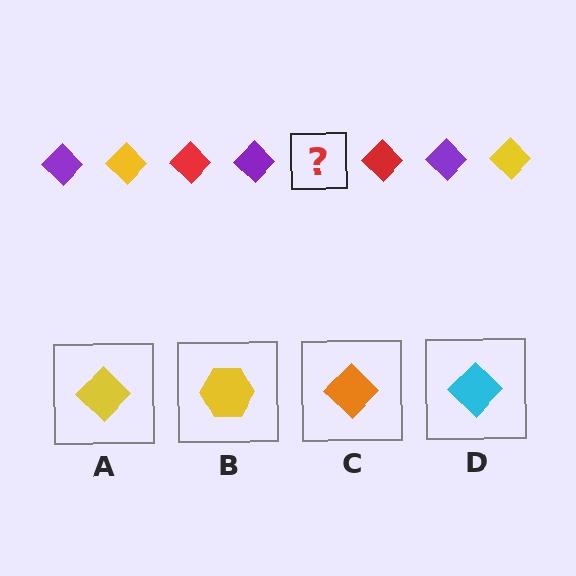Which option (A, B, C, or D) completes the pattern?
A.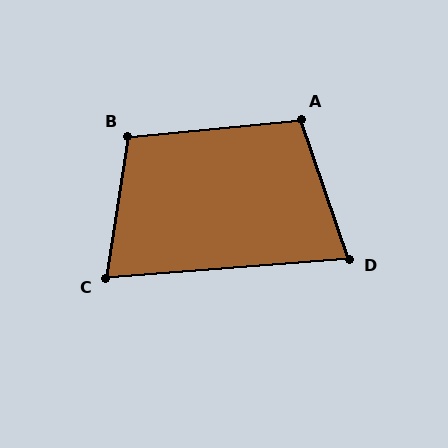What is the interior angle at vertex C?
Approximately 77 degrees (acute).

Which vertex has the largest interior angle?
B, at approximately 104 degrees.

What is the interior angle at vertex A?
Approximately 103 degrees (obtuse).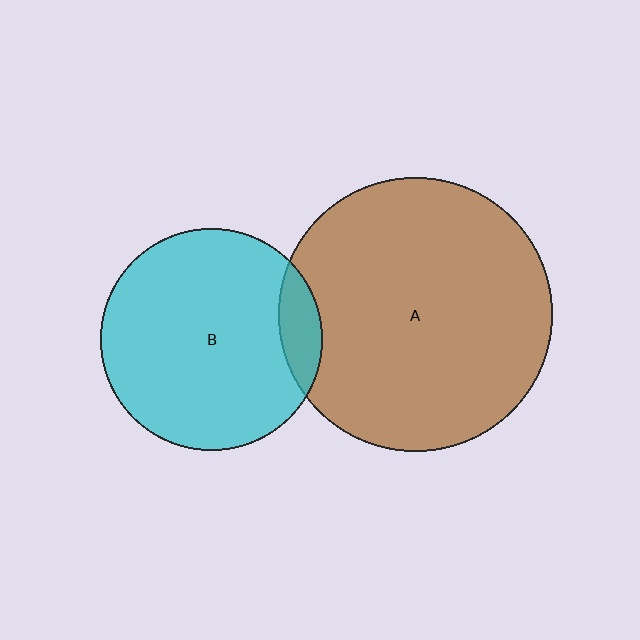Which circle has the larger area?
Circle A (brown).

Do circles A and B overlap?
Yes.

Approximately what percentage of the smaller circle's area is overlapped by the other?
Approximately 10%.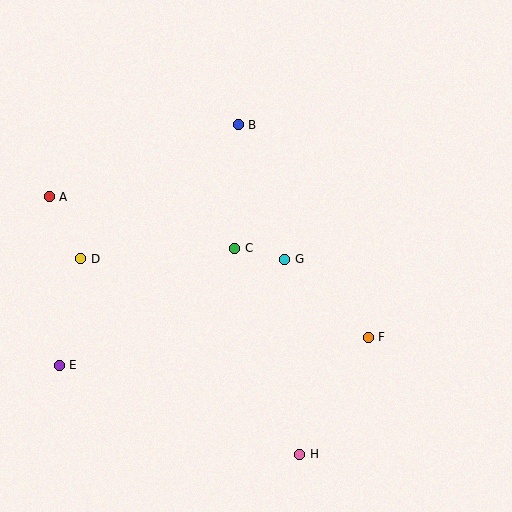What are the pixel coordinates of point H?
Point H is at (300, 454).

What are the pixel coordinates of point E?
Point E is at (59, 365).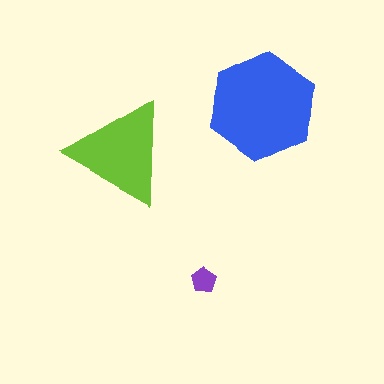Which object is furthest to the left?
The lime triangle is leftmost.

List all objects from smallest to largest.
The purple pentagon, the lime triangle, the blue hexagon.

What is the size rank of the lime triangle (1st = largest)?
2nd.